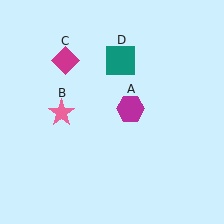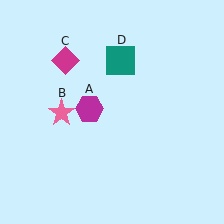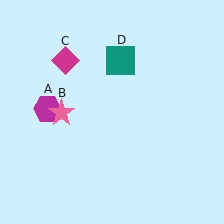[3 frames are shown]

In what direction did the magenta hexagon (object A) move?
The magenta hexagon (object A) moved left.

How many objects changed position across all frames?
1 object changed position: magenta hexagon (object A).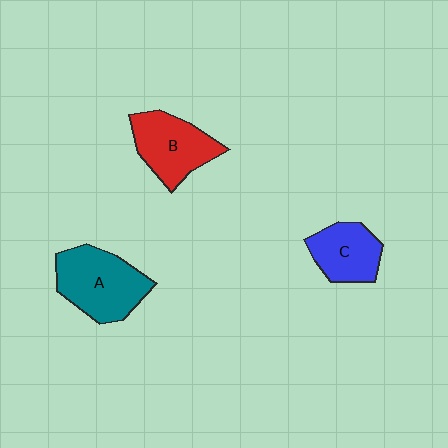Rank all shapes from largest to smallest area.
From largest to smallest: A (teal), B (red), C (blue).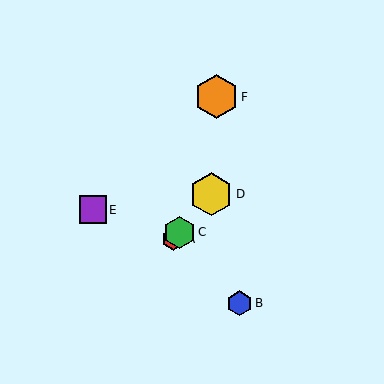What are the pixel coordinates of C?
Object C is at (179, 232).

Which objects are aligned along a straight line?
Objects A, C, D are aligned along a straight line.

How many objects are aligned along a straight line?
3 objects (A, C, D) are aligned along a straight line.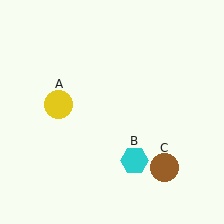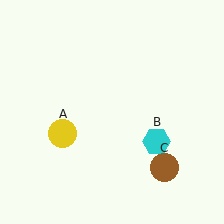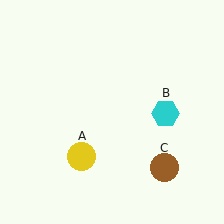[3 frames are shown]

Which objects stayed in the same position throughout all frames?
Brown circle (object C) remained stationary.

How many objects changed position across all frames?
2 objects changed position: yellow circle (object A), cyan hexagon (object B).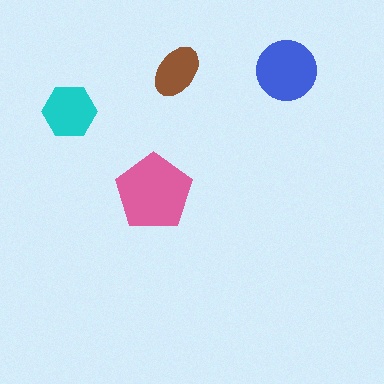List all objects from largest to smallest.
The pink pentagon, the blue circle, the cyan hexagon, the brown ellipse.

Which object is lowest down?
The pink pentagon is bottommost.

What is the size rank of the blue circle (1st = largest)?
2nd.